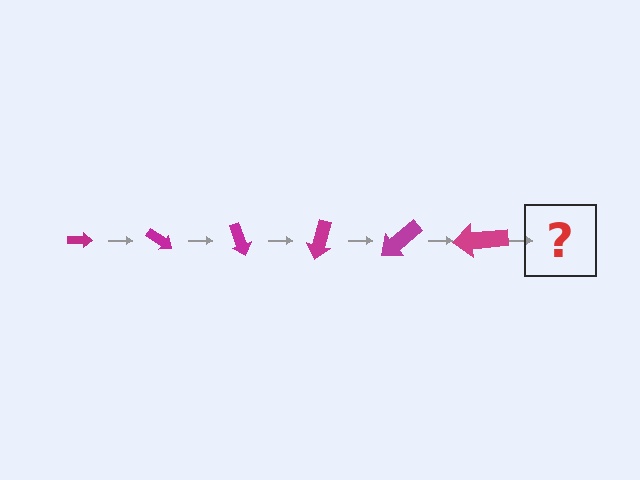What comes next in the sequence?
The next element should be an arrow, larger than the previous one and rotated 210 degrees from the start.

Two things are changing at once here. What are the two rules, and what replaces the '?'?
The two rules are that the arrow grows larger each step and it rotates 35 degrees each step. The '?' should be an arrow, larger than the previous one and rotated 210 degrees from the start.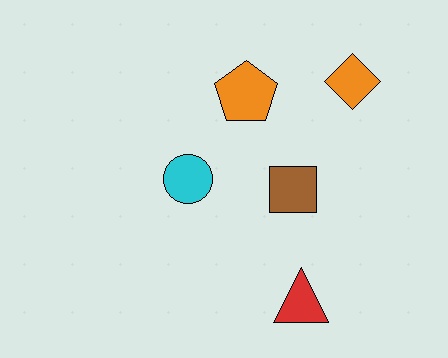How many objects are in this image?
There are 5 objects.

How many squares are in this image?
There is 1 square.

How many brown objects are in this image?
There is 1 brown object.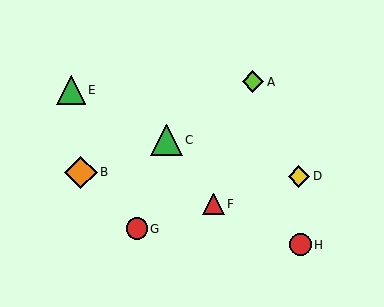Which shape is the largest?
The orange diamond (labeled B) is the largest.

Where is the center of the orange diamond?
The center of the orange diamond is at (81, 172).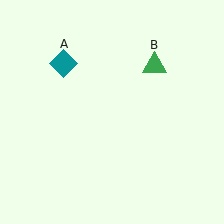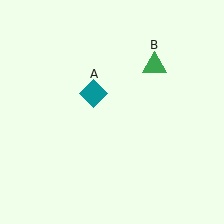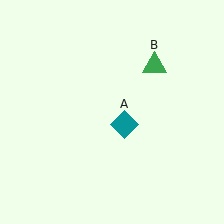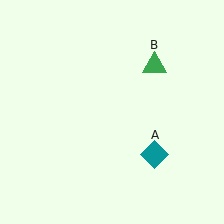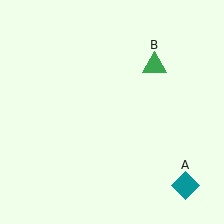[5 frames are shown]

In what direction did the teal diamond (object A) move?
The teal diamond (object A) moved down and to the right.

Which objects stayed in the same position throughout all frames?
Green triangle (object B) remained stationary.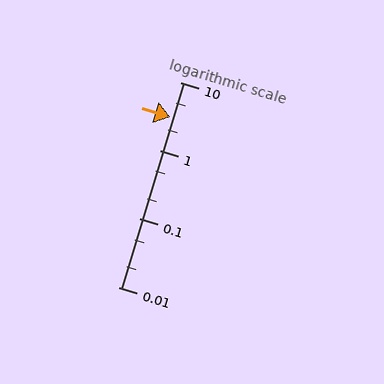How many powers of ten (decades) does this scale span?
The scale spans 3 decades, from 0.01 to 10.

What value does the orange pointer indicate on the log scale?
The pointer indicates approximately 3.1.